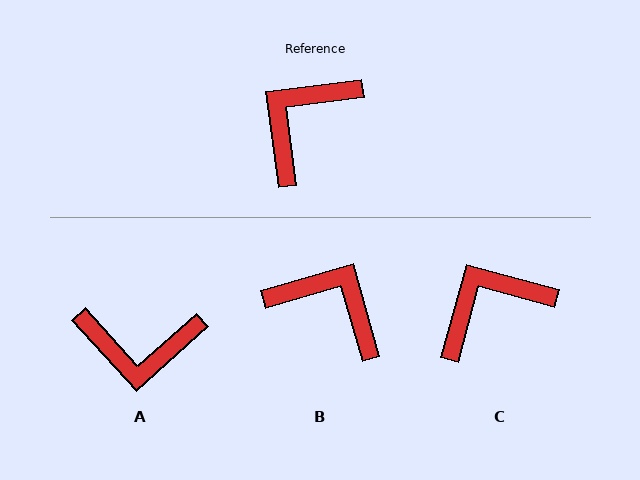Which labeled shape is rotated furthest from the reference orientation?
A, about 125 degrees away.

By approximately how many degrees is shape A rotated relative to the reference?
Approximately 125 degrees counter-clockwise.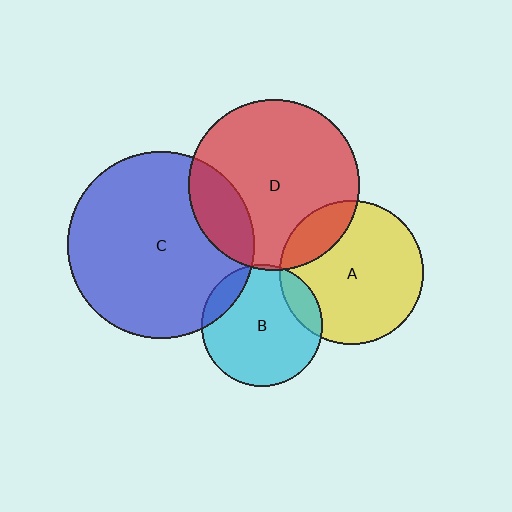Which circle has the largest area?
Circle C (blue).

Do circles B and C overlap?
Yes.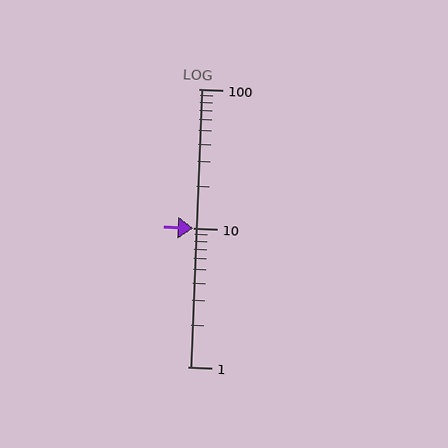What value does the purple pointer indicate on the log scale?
The pointer indicates approximately 10.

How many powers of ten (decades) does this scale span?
The scale spans 2 decades, from 1 to 100.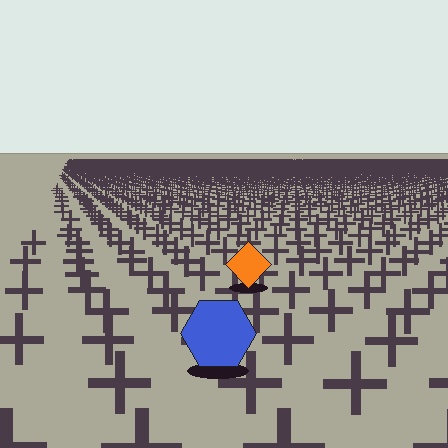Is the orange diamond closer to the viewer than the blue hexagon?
No. The blue hexagon is closer — you can tell from the texture gradient: the ground texture is coarser near it.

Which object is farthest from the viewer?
The orange diamond is farthest from the viewer. It appears smaller and the ground texture around it is denser.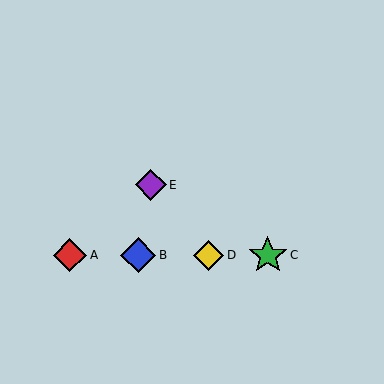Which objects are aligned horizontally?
Objects A, B, C, D are aligned horizontally.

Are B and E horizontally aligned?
No, B is at y≈255 and E is at y≈185.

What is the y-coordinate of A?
Object A is at y≈255.